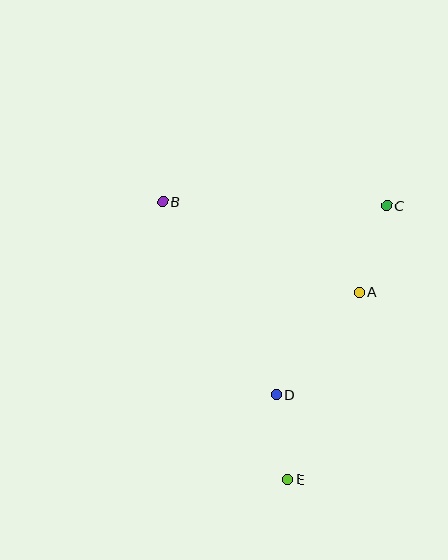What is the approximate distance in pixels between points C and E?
The distance between C and E is approximately 291 pixels.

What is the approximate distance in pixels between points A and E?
The distance between A and E is approximately 201 pixels.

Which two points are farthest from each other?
Points B and E are farthest from each other.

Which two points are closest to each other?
Points D and E are closest to each other.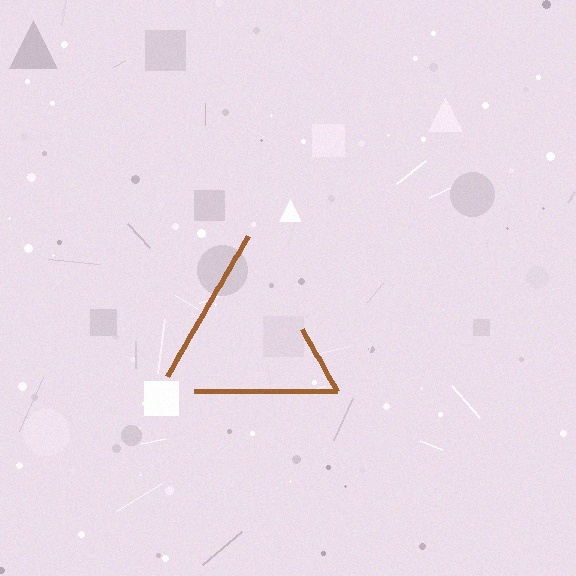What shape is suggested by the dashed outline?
The dashed outline suggests a triangle.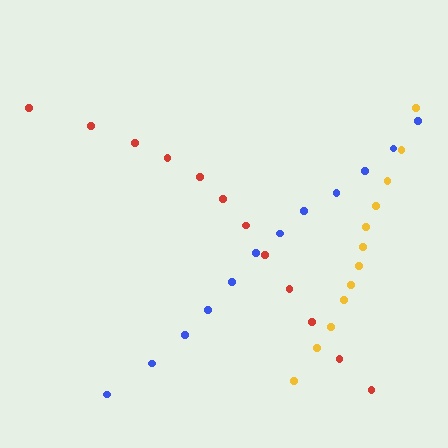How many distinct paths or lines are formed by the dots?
There are 3 distinct paths.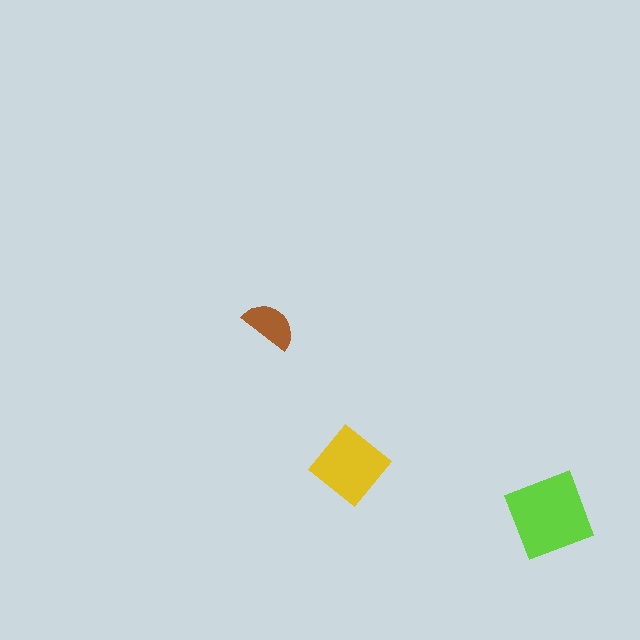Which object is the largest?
The lime square.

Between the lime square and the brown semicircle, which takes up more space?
The lime square.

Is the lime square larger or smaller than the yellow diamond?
Larger.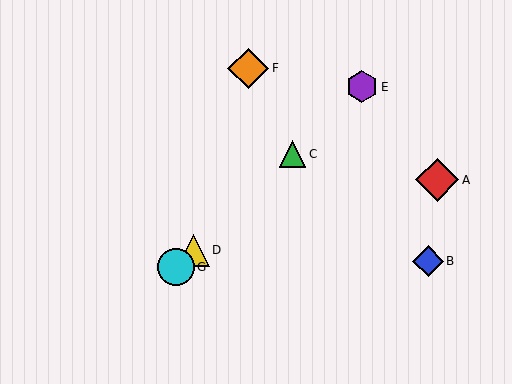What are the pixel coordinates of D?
Object D is at (193, 250).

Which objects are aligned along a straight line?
Objects C, D, E, G are aligned along a straight line.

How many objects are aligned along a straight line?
4 objects (C, D, E, G) are aligned along a straight line.